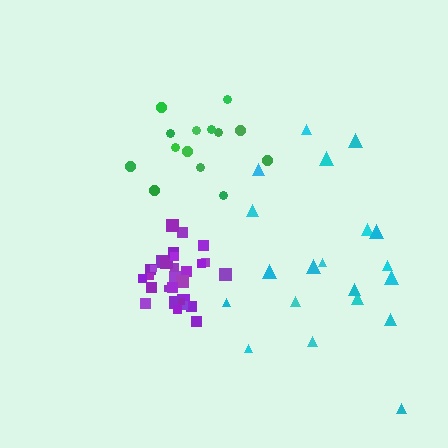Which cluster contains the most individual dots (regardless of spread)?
Purple (29).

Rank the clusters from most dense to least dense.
purple, green, cyan.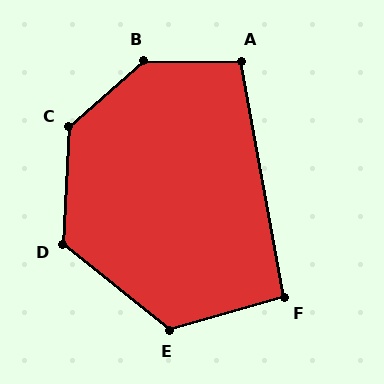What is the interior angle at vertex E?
Approximately 125 degrees (obtuse).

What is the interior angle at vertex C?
Approximately 134 degrees (obtuse).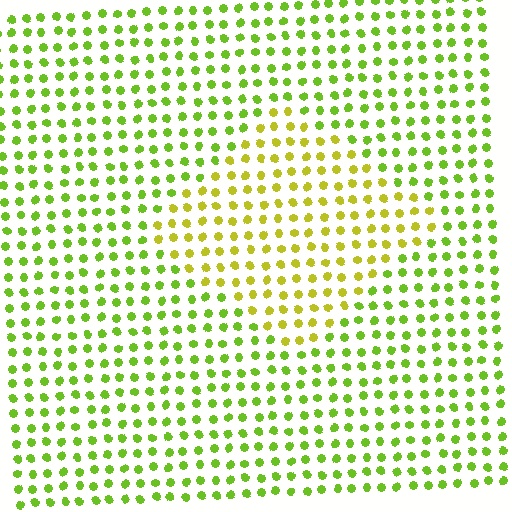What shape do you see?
I see a diamond.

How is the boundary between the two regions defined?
The boundary is defined purely by a slight shift in hue (about 31 degrees). Spacing, size, and orientation are identical on both sides.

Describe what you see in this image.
The image is filled with small lime elements in a uniform arrangement. A diamond-shaped region is visible where the elements are tinted to a slightly different hue, forming a subtle color boundary.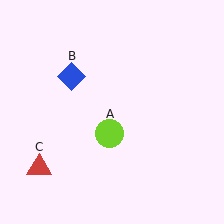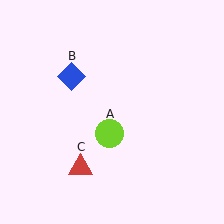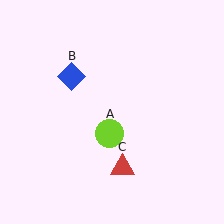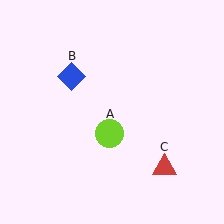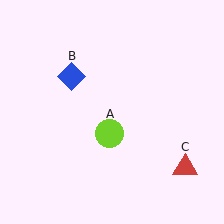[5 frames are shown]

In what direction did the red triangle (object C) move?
The red triangle (object C) moved right.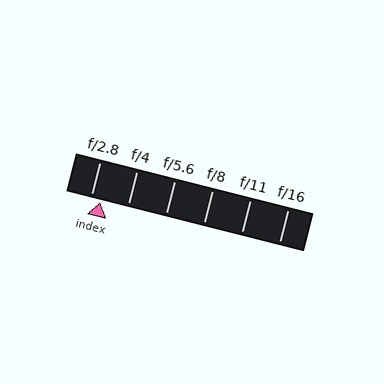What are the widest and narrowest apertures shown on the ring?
The widest aperture shown is f/2.8 and the narrowest is f/16.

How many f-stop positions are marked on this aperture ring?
There are 6 f-stop positions marked.